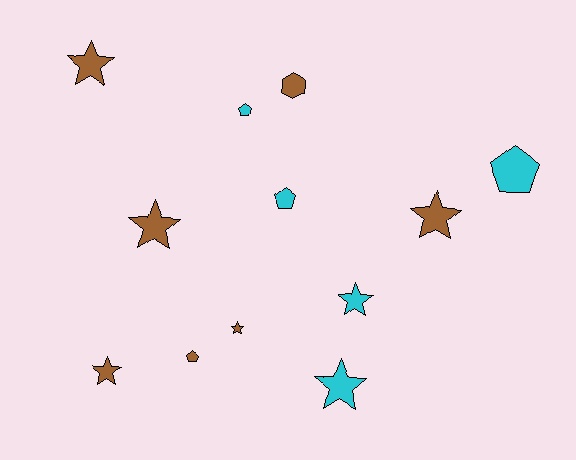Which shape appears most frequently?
Star, with 7 objects.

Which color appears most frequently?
Brown, with 7 objects.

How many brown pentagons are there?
There is 1 brown pentagon.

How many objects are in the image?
There are 12 objects.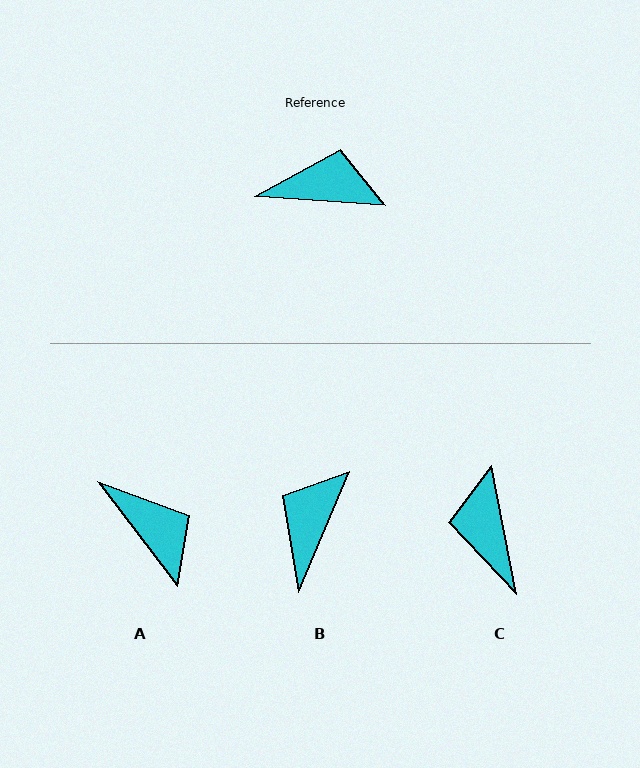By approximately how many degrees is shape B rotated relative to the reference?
Approximately 71 degrees counter-clockwise.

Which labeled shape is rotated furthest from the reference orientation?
C, about 105 degrees away.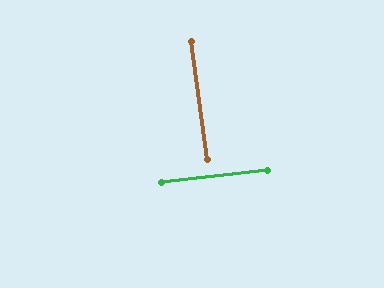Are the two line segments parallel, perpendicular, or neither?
Perpendicular — they meet at approximately 89°.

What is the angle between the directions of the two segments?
Approximately 89 degrees.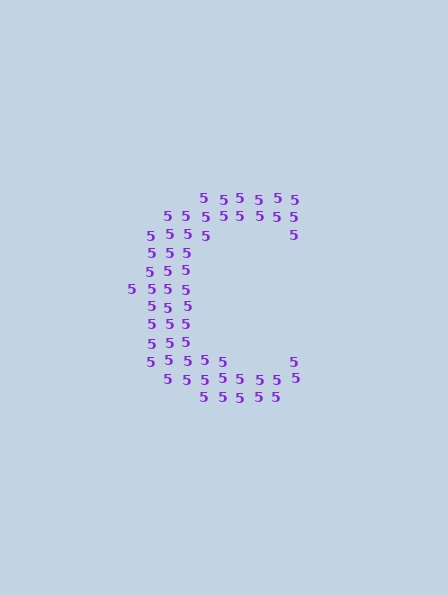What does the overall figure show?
The overall figure shows the letter C.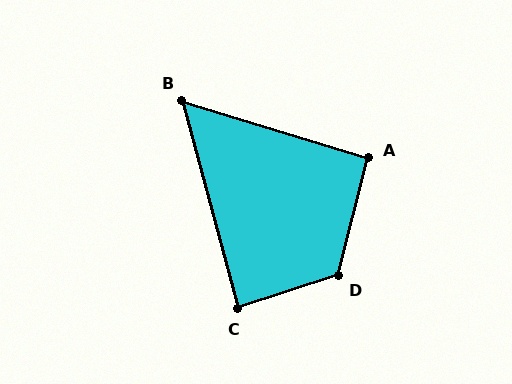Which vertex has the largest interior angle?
D, at approximately 122 degrees.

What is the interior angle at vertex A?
Approximately 93 degrees (approximately right).